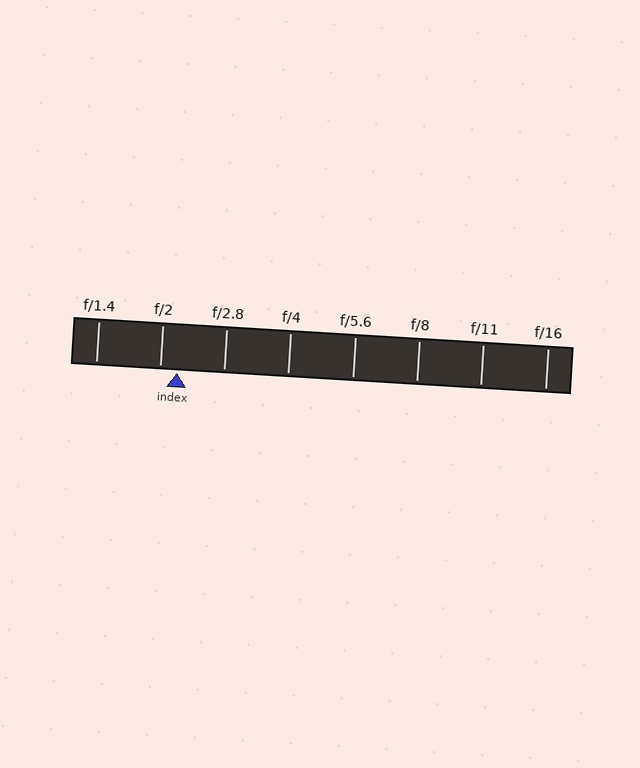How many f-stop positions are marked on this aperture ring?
There are 8 f-stop positions marked.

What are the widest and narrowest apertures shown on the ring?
The widest aperture shown is f/1.4 and the narrowest is f/16.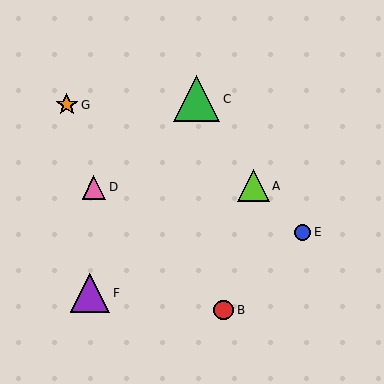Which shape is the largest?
The green triangle (labeled C) is the largest.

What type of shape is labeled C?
Shape C is a green triangle.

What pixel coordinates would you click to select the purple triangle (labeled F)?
Click at (90, 293) to select the purple triangle F.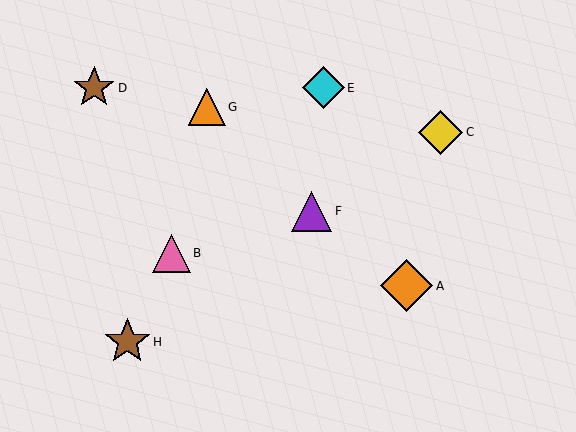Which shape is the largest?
The orange diamond (labeled A) is the largest.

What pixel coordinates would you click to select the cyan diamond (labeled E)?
Click at (323, 88) to select the cyan diamond E.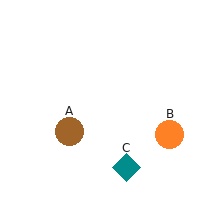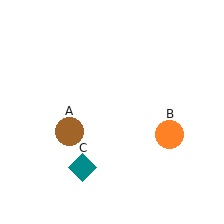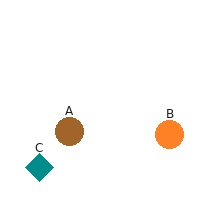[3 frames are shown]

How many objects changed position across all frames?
1 object changed position: teal diamond (object C).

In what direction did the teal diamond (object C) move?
The teal diamond (object C) moved left.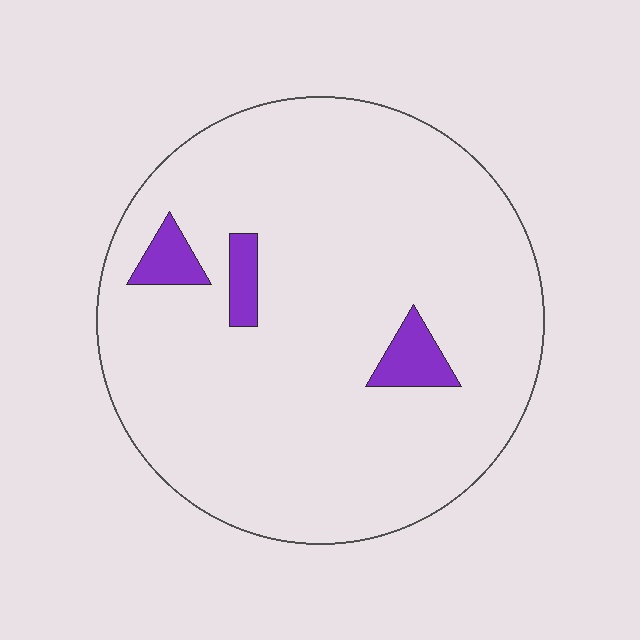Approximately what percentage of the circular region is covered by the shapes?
Approximately 5%.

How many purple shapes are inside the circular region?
3.